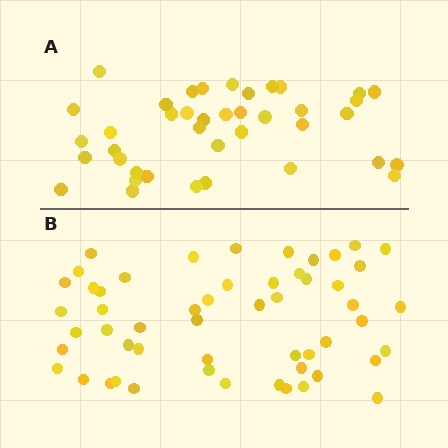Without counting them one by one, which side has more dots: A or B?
Region B (the bottom region) has more dots.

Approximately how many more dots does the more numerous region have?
Region B has approximately 15 more dots than region A.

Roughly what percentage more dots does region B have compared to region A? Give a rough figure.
About 35% more.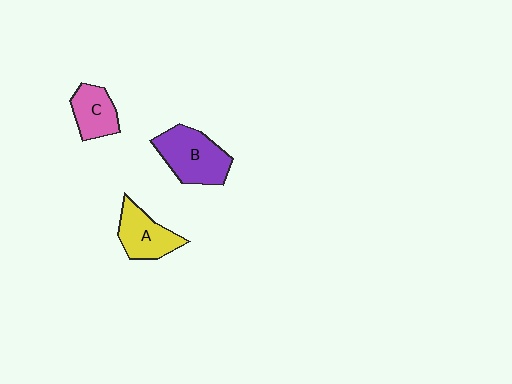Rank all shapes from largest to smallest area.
From largest to smallest: B (purple), A (yellow), C (pink).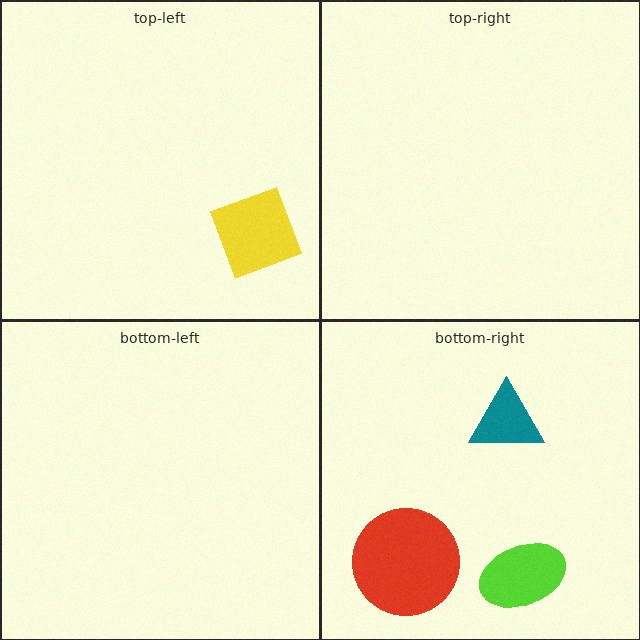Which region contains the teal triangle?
The bottom-right region.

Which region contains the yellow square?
The top-left region.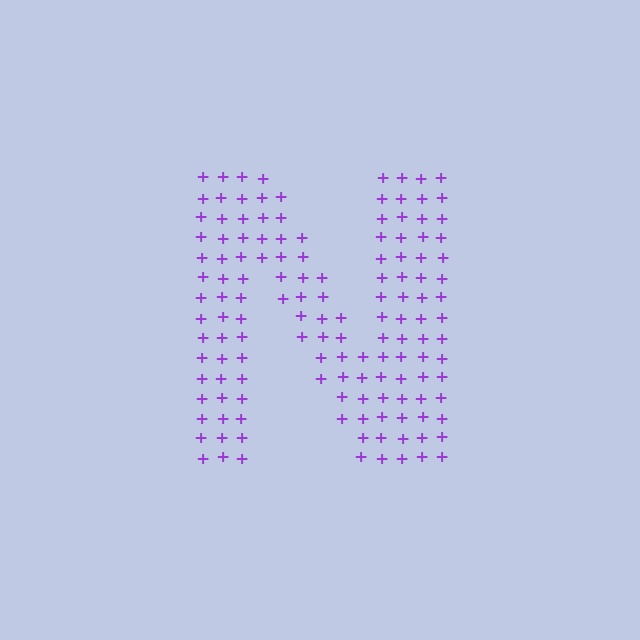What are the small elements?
The small elements are plus signs.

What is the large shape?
The large shape is the letter N.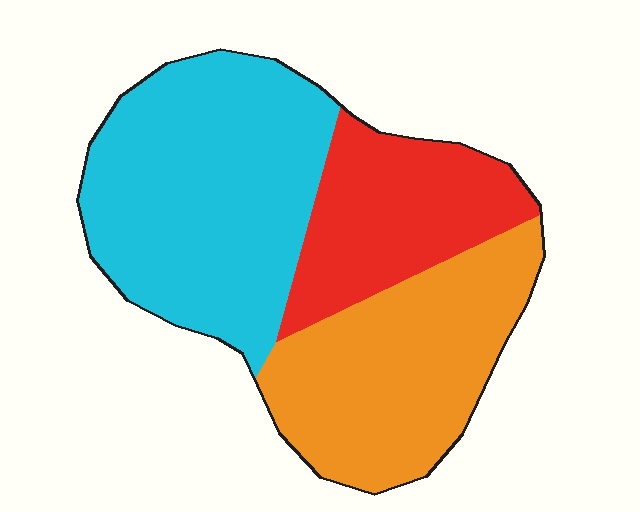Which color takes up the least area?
Red, at roughly 25%.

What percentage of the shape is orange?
Orange covers about 35% of the shape.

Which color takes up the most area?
Cyan, at roughly 45%.